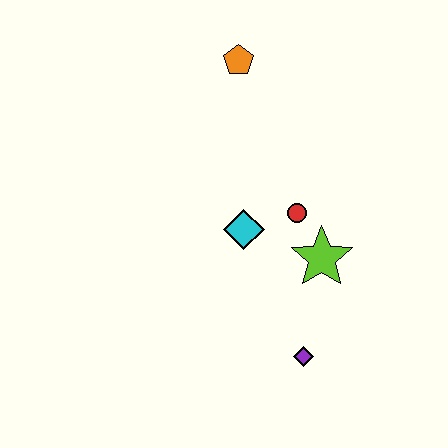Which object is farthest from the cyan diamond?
The orange pentagon is farthest from the cyan diamond.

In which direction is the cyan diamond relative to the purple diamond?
The cyan diamond is above the purple diamond.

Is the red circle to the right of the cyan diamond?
Yes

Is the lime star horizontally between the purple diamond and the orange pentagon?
No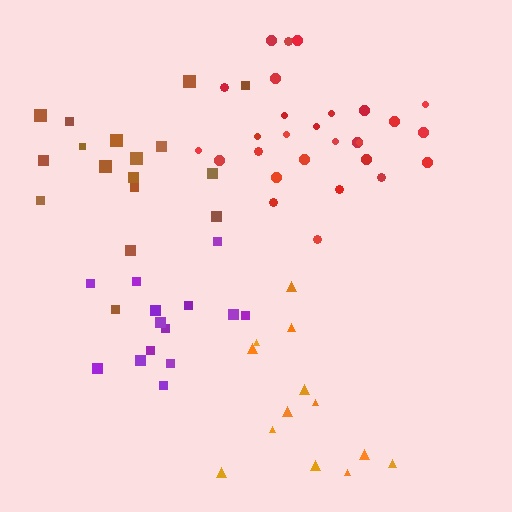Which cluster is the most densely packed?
Red.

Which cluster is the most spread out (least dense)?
Orange.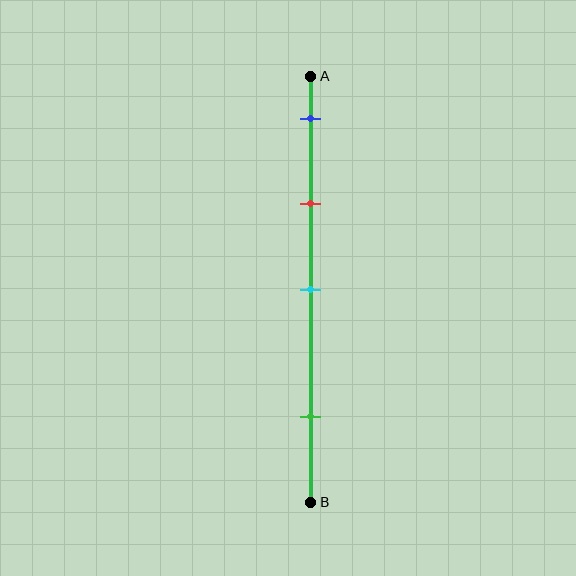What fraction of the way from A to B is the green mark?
The green mark is approximately 80% (0.8) of the way from A to B.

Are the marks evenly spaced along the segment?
No, the marks are not evenly spaced.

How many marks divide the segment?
There are 4 marks dividing the segment.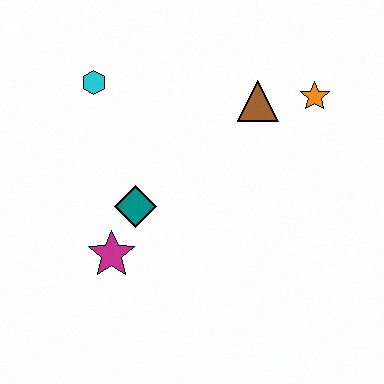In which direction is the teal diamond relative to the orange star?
The teal diamond is to the left of the orange star.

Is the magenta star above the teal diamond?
No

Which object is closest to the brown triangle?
The orange star is closest to the brown triangle.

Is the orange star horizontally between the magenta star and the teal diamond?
No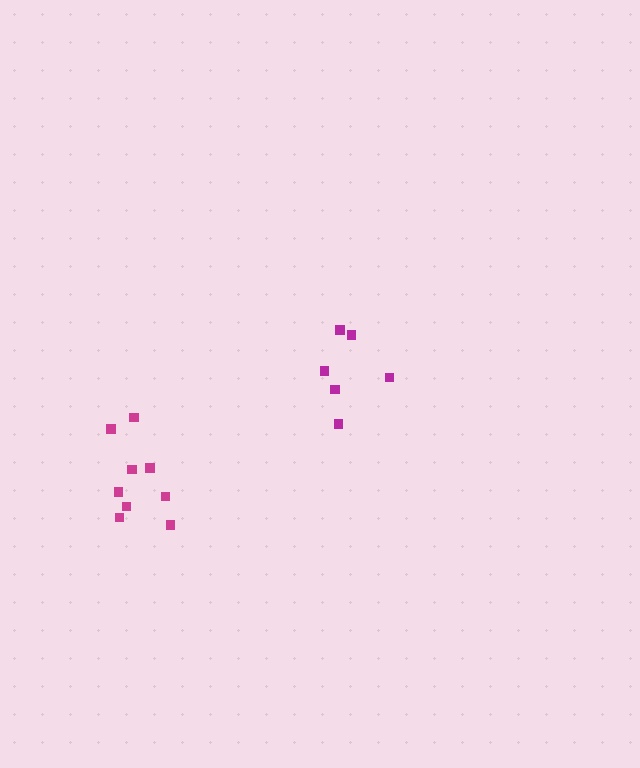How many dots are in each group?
Group 1: 6 dots, Group 2: 9 dots (15 total).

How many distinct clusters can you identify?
There are 2 distinct clusters.